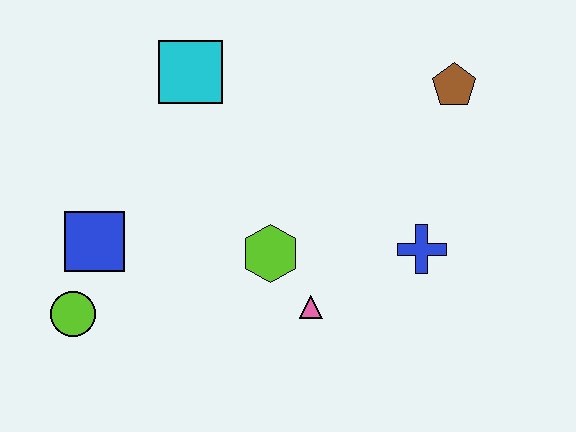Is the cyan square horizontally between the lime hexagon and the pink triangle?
No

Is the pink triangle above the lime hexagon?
No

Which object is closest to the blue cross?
The pink triangle is closest to the blue cross.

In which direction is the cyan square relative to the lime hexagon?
The cyan square is above the lime hexagon.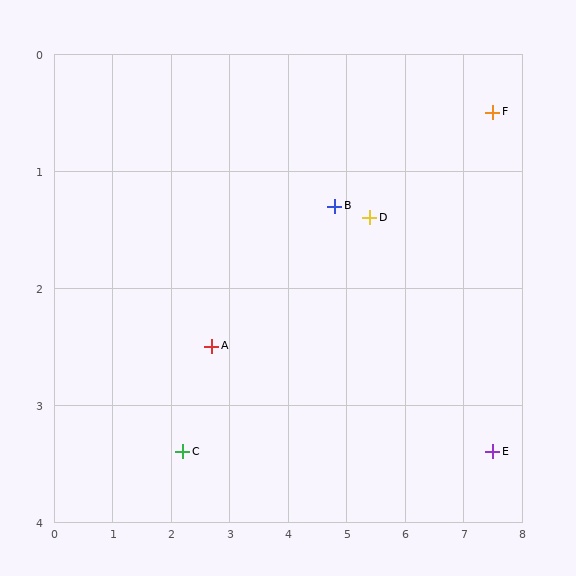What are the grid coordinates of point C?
Point C is at approximately (2.2, 3.4).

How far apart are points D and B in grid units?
Points D and B are about 0.6 grid units apart.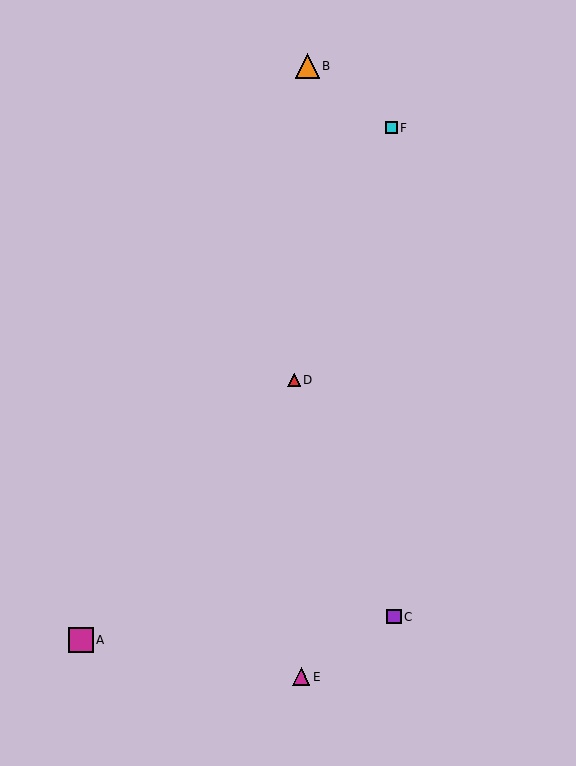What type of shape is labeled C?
Shape C is a purple square.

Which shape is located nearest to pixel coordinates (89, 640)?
The magenta square (labeled A) at (81, 640) is nearest to that location.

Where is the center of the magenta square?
The center of the magenta square is at (81, 640).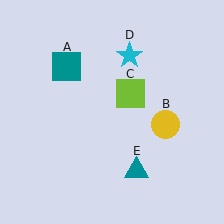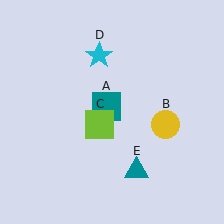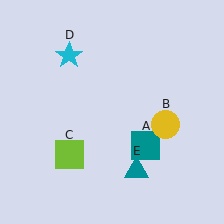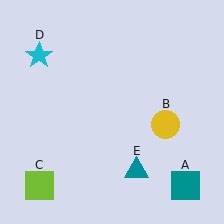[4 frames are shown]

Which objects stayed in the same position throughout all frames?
Yellow circle (object B) and teal triangle (object E) remained stationary.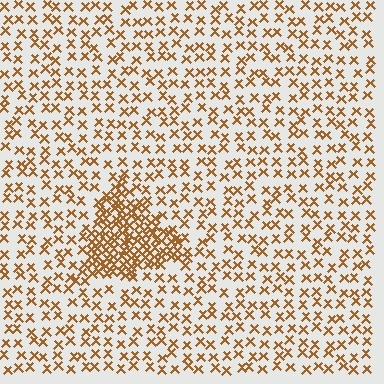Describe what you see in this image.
The image contains small brown elements arranged at two different densities. A triangle-shaped region is visible where the elements are more densely packed than the surrounding area.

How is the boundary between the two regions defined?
The boundary is defined by a change in element density (approximately 2.7x ratio). All elements are the same color, size, and shape.